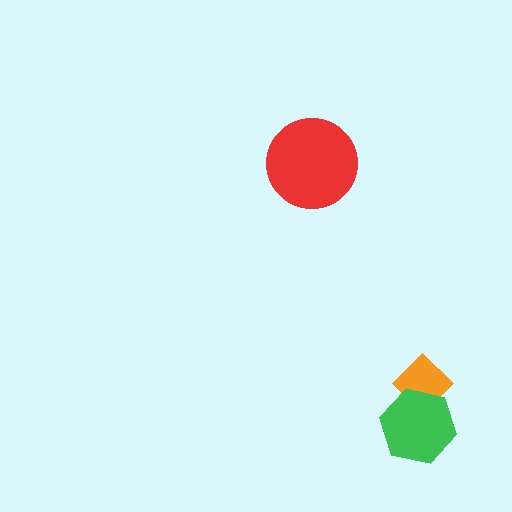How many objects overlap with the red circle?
0 objects overlap with the red circle.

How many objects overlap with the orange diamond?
1 object overlaps with the orange diamond.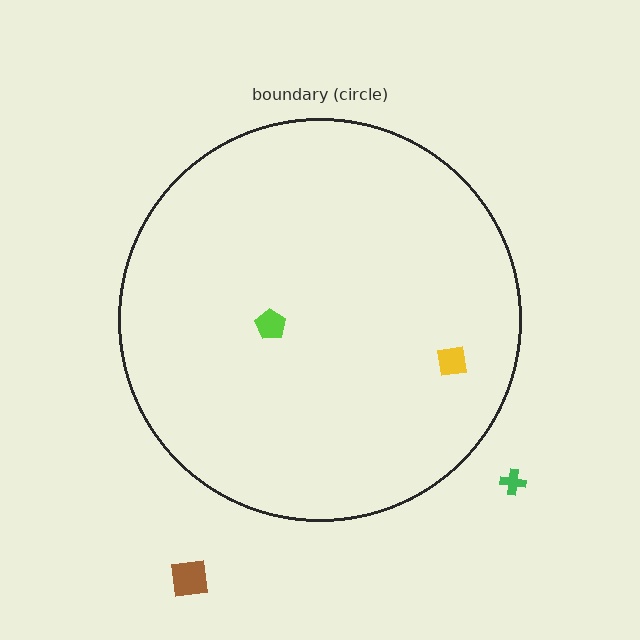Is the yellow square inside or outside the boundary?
Inside.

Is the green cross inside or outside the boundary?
Outside.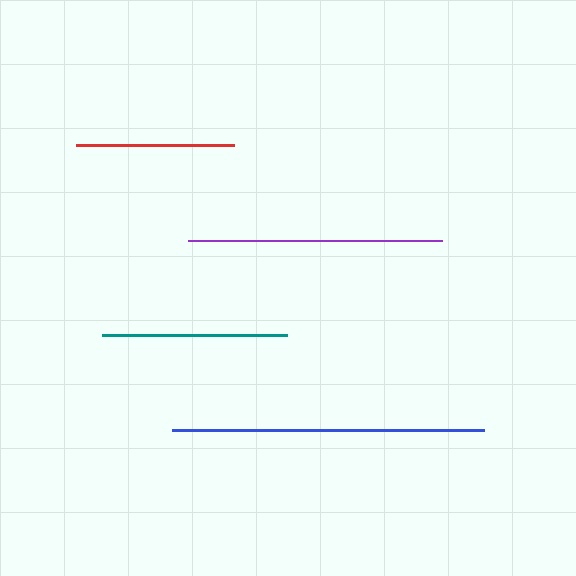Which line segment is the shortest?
The red line is the shortest at approximately 158 pixels.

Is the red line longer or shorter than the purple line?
The purple line is longer than the red line.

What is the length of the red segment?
The red segment is approximately 158 pixels long.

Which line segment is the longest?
The blue line is the longest at approximately 312 pixels.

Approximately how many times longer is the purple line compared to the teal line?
The purple line is approximately 1.4 times the length of the teal line.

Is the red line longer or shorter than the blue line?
The blue line is longer than the red line.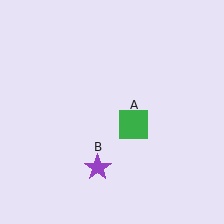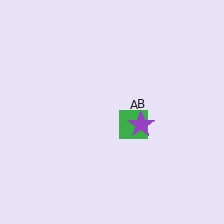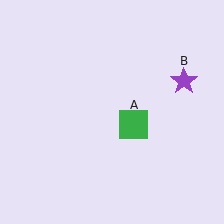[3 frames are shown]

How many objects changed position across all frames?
1 object changed position: purple star (object B).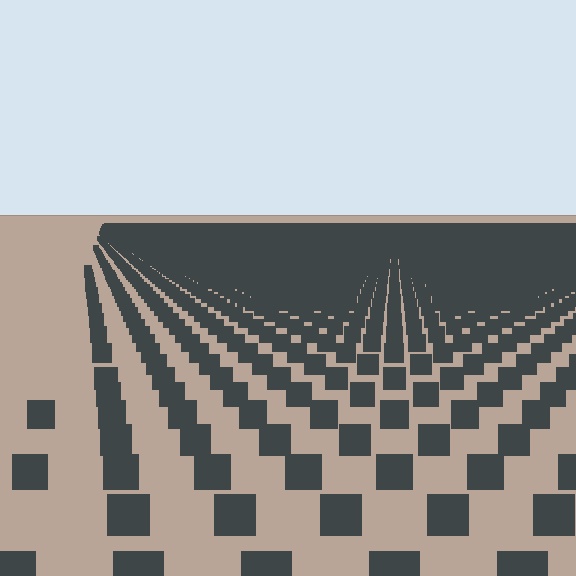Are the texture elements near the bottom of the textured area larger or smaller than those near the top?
Larger. Near the bottom, elements are closer to the viewer and appear at a bigger on-screen size.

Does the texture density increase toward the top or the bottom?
Density increases toward the top.